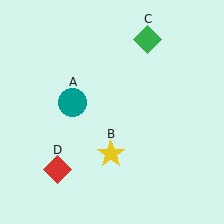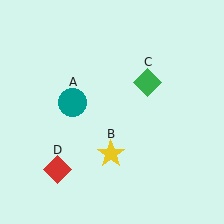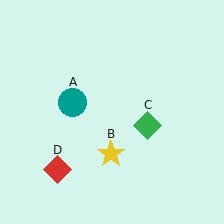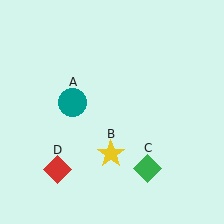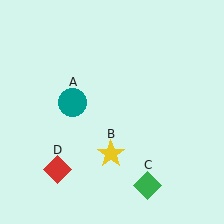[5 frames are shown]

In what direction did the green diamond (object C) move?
The green diamond (object C) moved down.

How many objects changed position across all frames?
1 object changed position: green diamond (object C).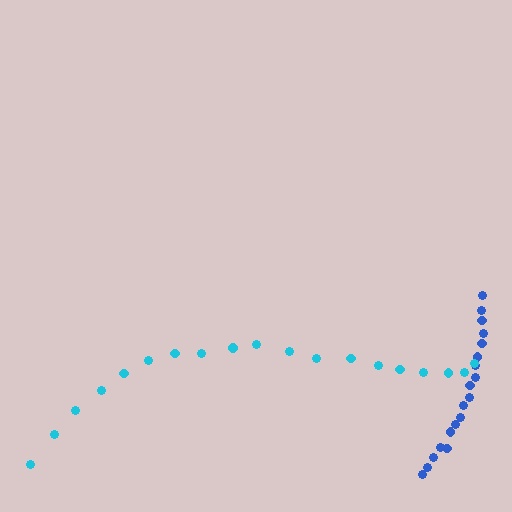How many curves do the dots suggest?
There are 2 distinct paths.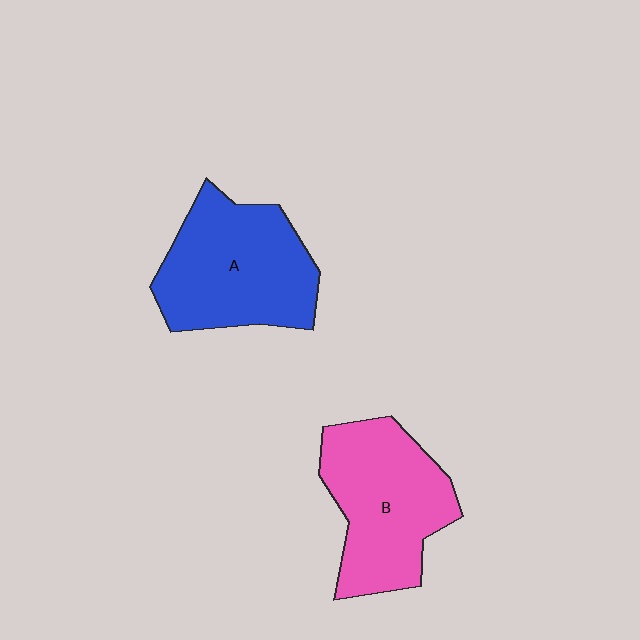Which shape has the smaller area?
Shape B (pink).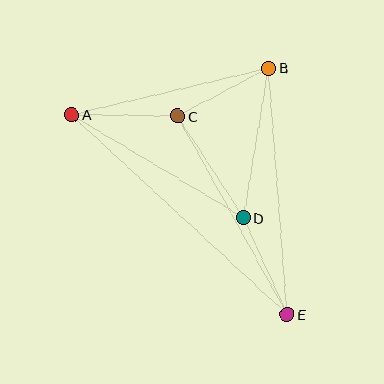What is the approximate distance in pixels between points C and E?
The distance between C and E is approximately 227 pixels.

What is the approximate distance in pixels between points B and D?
The distance between B and D is approximately 152 pixels.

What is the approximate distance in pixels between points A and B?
The distance between A and B is approximately 202 pixels.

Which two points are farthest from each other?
Points A and E are farthest from each other.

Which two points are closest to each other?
Points B and C are closest to each other.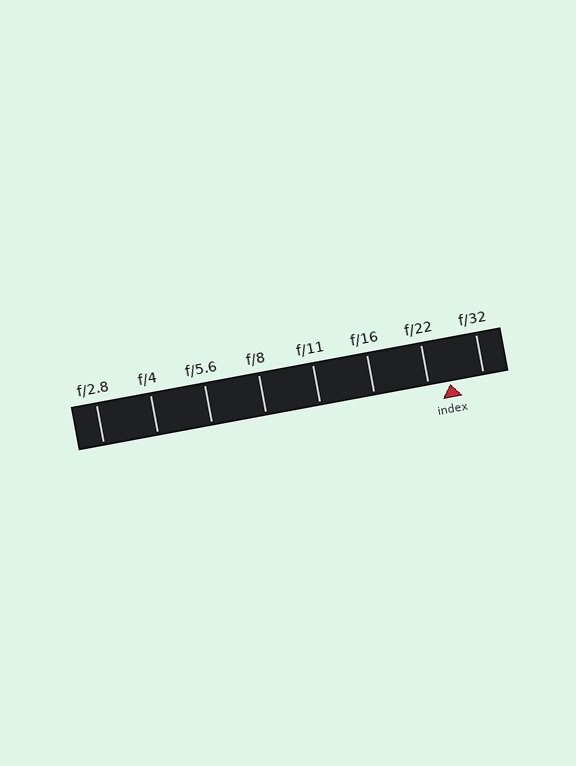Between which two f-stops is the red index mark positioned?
The index mark is between f/22 and f/32.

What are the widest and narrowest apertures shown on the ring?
The widest aperture shown is f/2.8 and the narrowest is f/32.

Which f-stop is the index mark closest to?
The index mark is closest to f/22.